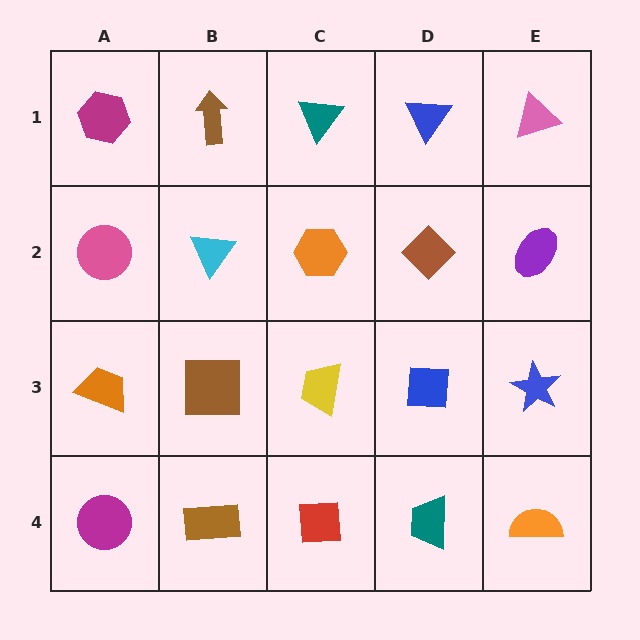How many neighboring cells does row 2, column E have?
3.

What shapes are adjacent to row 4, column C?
A yellow trapezoid (row 3, column C), a brown rectangle (row 4, column B), a teal trapezoid (row 4, column D).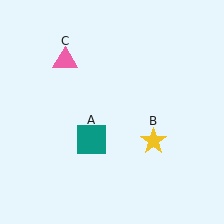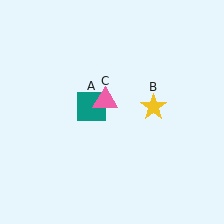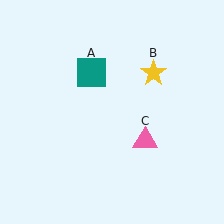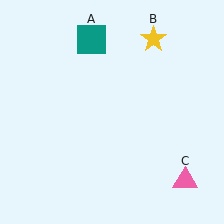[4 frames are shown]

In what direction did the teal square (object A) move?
The teal square (object A) moved up.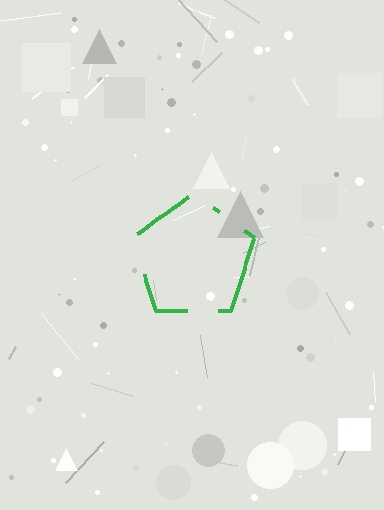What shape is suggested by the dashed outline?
The dashed outline suggests a pentagon.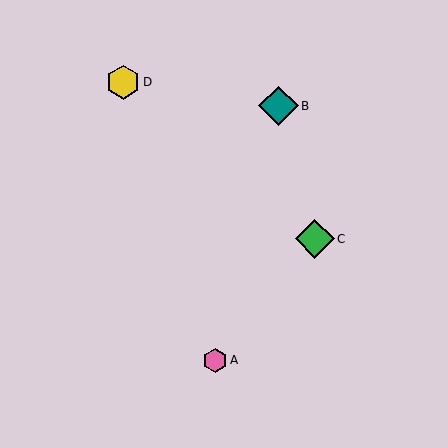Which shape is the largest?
The teal diamond (labeled B) is the largest.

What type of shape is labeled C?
Shape C is a green diamond.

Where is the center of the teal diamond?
The center of the teal diamond is at (279, 106).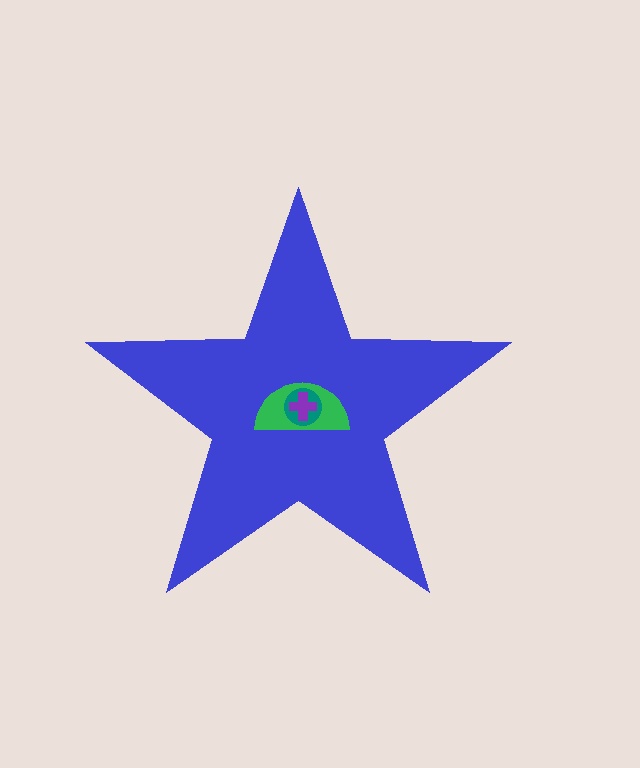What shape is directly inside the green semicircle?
The teal circle.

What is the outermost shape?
The blue star.